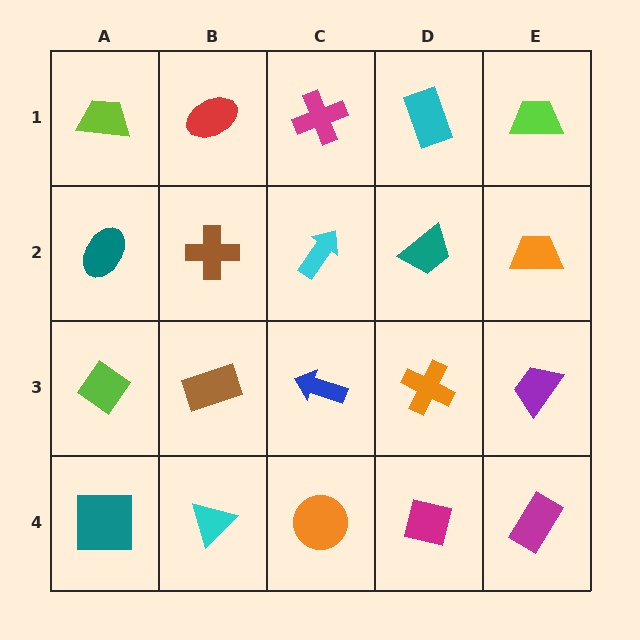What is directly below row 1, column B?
A brown cross.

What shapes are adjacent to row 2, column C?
A magenta cross (row 1, column C), a blue arrow (row 3, column C), a brown cross (row 2, column B), a teal trapezoid (row 2, column D).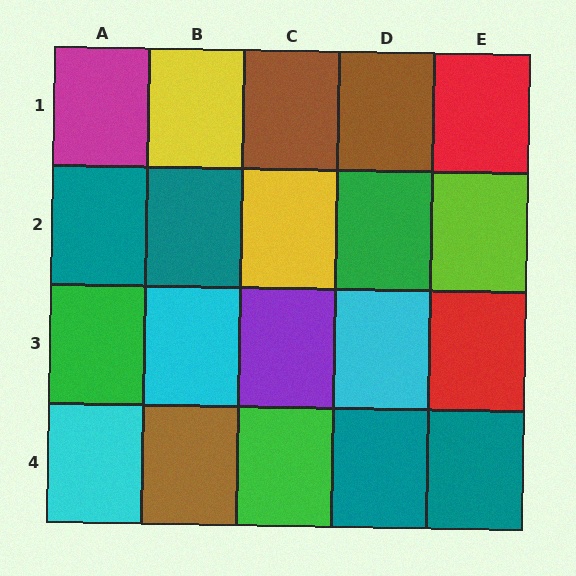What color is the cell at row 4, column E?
Teal.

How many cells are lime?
1 cell is lime.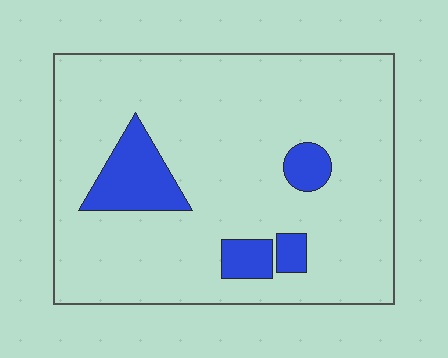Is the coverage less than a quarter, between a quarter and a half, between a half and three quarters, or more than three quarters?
Less than a quarter.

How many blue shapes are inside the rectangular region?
4.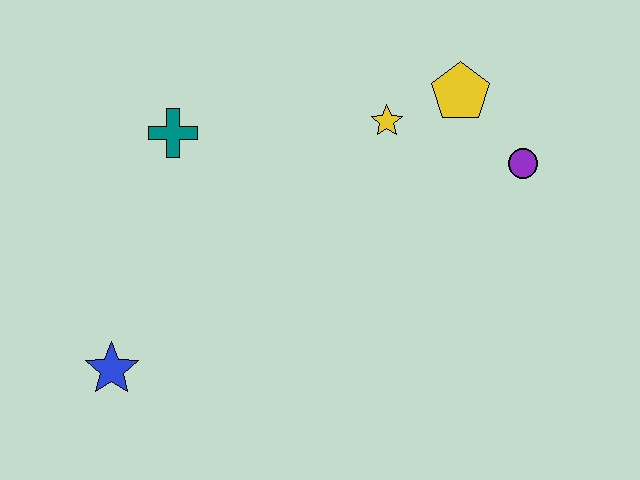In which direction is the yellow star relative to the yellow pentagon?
The yellow star is to the left of the yellow pentagon.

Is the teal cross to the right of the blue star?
Yes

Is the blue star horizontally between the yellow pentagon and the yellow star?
No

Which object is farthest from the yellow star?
The blue star is farthest from the yellow star.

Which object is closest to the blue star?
The teal cross is closest to the blue star.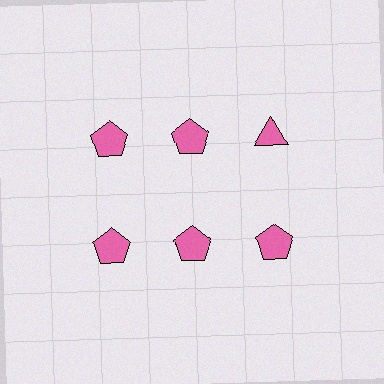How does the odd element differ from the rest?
It has a different shape: triangle instead of pentagon.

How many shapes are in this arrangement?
There are 6 shapes arranged in a grid pattern.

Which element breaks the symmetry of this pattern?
The pink triangle in the top row, center column breaks the symmetry. All other shapes are pink pentagons.